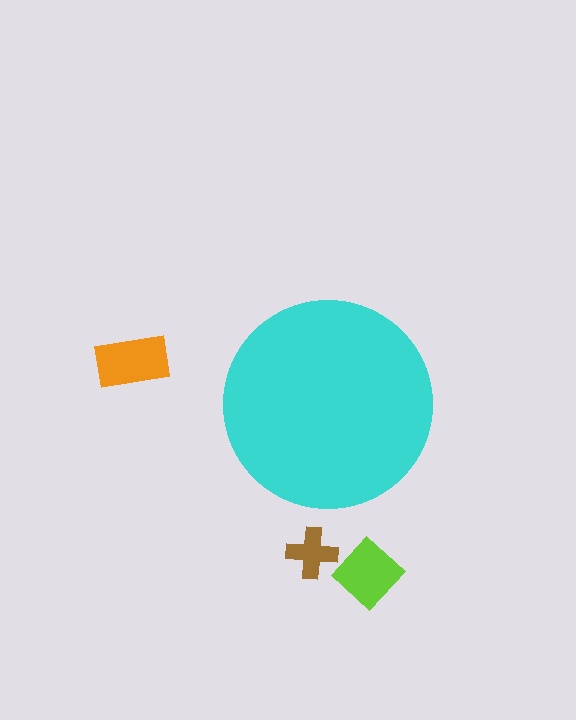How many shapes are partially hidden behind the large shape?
0 shapes are partially hidden.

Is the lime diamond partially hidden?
No, the lime diamond is fully visible.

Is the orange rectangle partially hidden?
No, the orange rectangle is fully visible.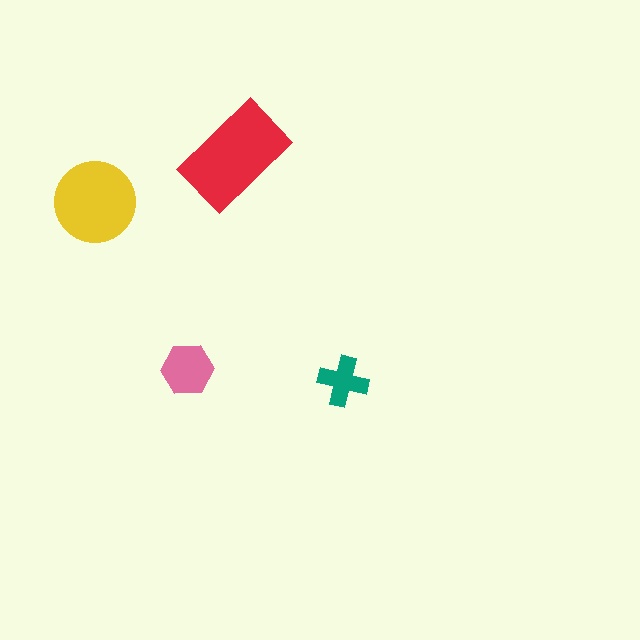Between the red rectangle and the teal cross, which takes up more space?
The red rectangle.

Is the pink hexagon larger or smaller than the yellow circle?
Smaller.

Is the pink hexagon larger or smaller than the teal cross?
Larger.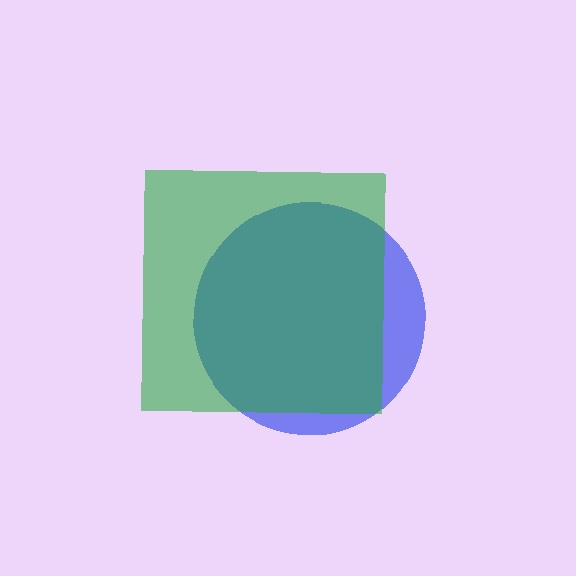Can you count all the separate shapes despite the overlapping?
Yes, there are 2 separate shapes.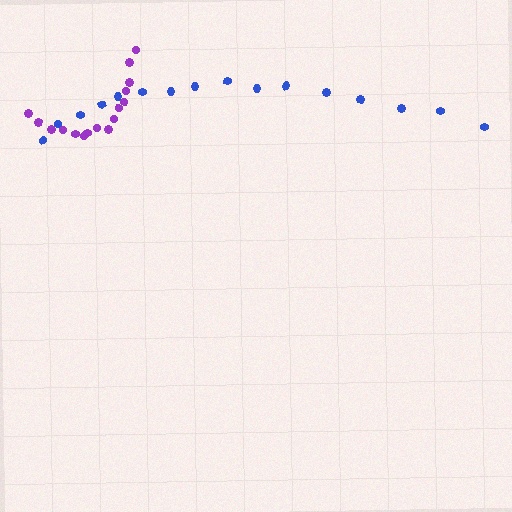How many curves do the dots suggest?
There are 2 distinct paths.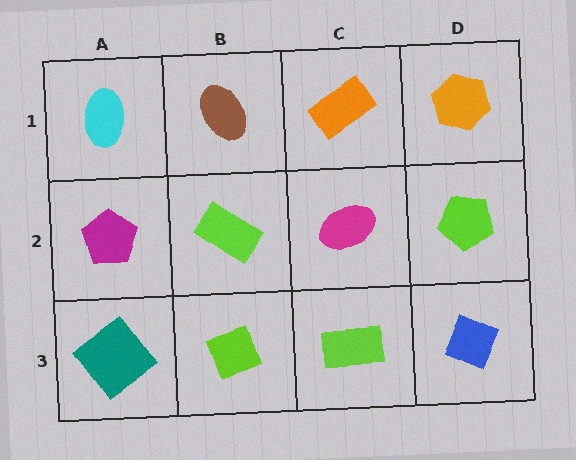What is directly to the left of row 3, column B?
A teal diamond.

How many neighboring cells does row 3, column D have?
2.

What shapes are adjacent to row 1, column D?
A lime pentagon (row 2, column D), an orange rectangle (row 1, column C).